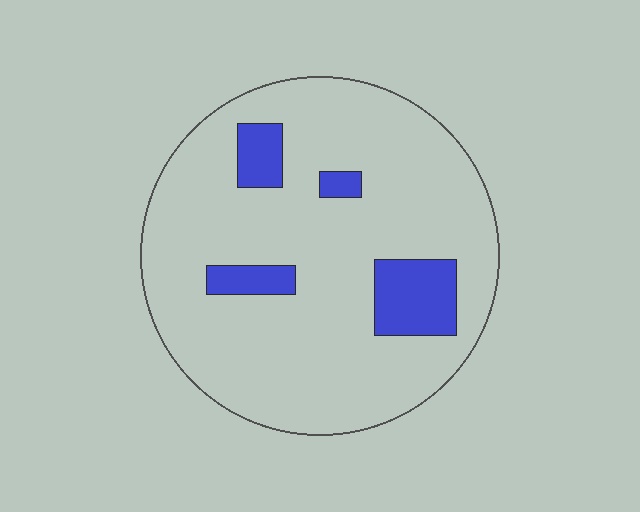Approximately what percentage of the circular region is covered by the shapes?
Approximately 15%.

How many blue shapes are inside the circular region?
4.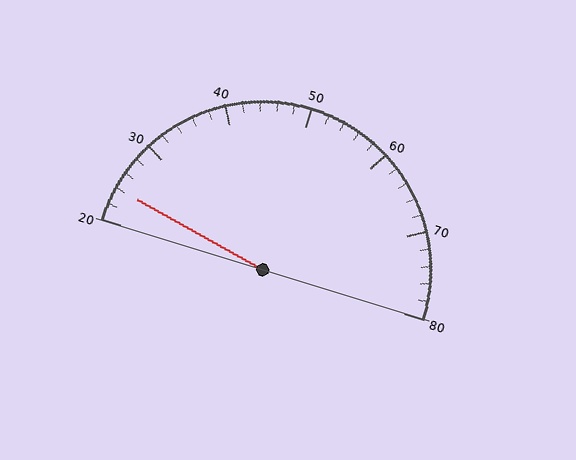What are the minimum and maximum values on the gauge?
The gauge ranges from 20 to 80.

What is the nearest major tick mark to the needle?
The nearest major tick mark is 20.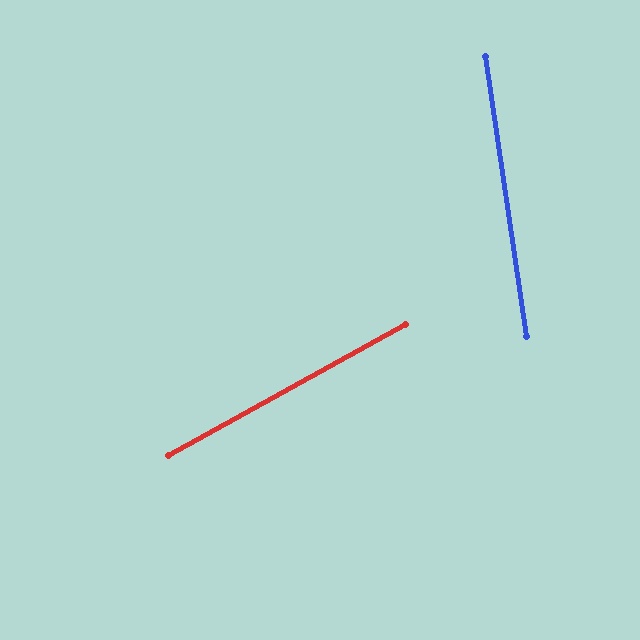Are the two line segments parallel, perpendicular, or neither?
Neither parallel nor perpendicular — they differ by about 69°.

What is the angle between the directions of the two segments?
Approximately 69 degrees.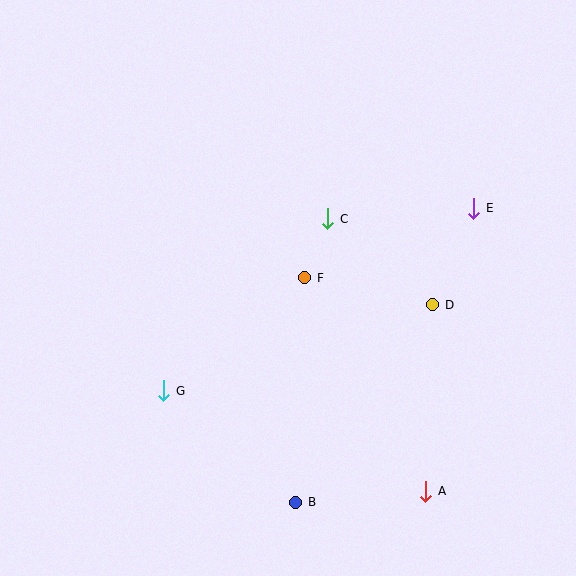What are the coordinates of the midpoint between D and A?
The midpoint between D and A is at (429, 398).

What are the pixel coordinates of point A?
Point A is at (426, 491).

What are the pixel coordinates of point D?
Point D is at (433, 305).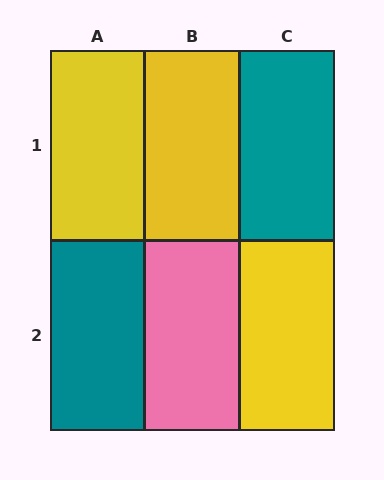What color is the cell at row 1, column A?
Yellow.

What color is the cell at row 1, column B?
Yellow.